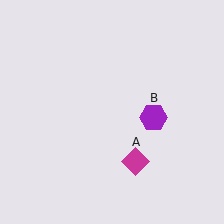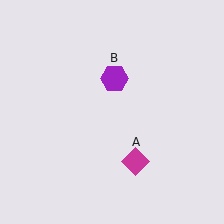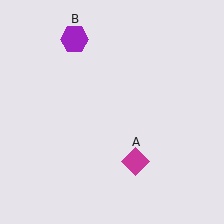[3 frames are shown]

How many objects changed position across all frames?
1 object changed position: purple hexagon (object B).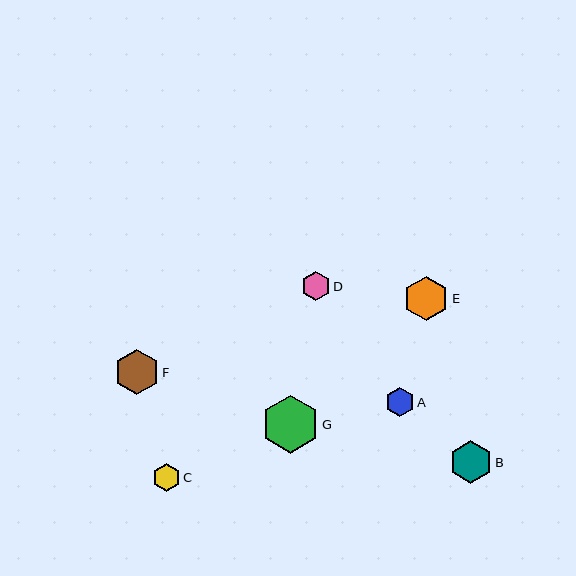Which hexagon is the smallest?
Hexagon C is the smallest with a size of approximately 27 pixels.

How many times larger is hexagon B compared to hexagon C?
Hexagon B is approximately 1.5 times the size of hexagon C.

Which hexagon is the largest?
Hexagon G is the largest with a size of approximately 58 pixels.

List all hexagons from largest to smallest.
From largest to smallest: G, E, F, B, D, A, C.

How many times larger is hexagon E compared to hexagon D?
Hexagon E is approximately 1.6 times the size of hexagon D.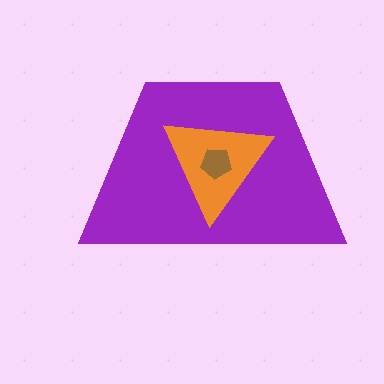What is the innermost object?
The brown pentagon.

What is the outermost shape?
The purple trapezoid.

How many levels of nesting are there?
3.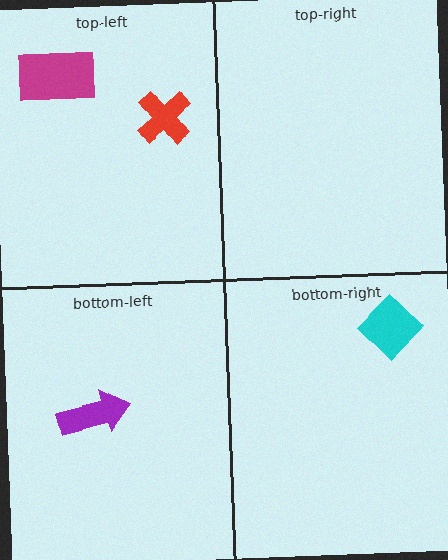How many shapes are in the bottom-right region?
1.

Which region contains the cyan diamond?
The bottom-right region.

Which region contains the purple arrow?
The bottom-left region.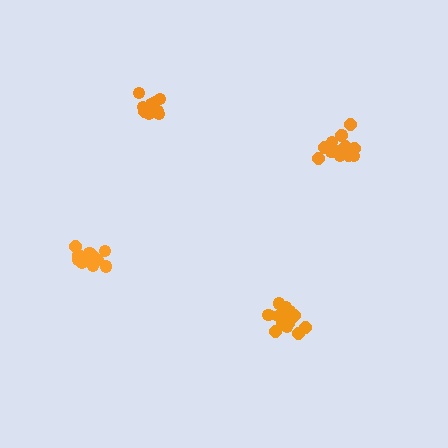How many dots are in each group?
Group 1: 14 dots, Group 2: 12 dots, Group 3: 15 dots, Group 4: 14 dots (55 total).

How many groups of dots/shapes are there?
There are 4 groups.